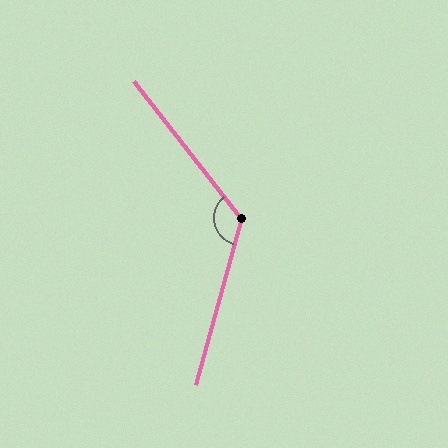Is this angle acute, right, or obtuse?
It is obtuse.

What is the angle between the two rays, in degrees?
Approximately 127 degrees.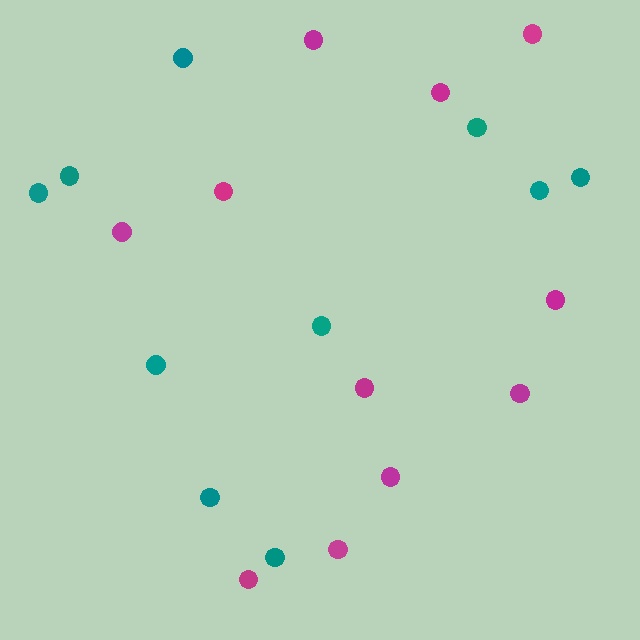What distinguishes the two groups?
There are 2 groups: one group of magenta circles (11) and one group of teal circles (10).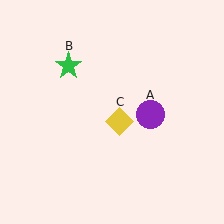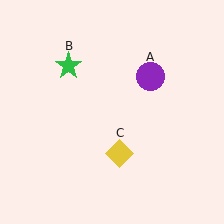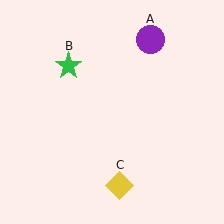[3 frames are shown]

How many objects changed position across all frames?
2 objects changed position: purple circle (object A), yellow diamond (object C).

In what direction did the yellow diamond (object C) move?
The yellow diamond (object C) moved down.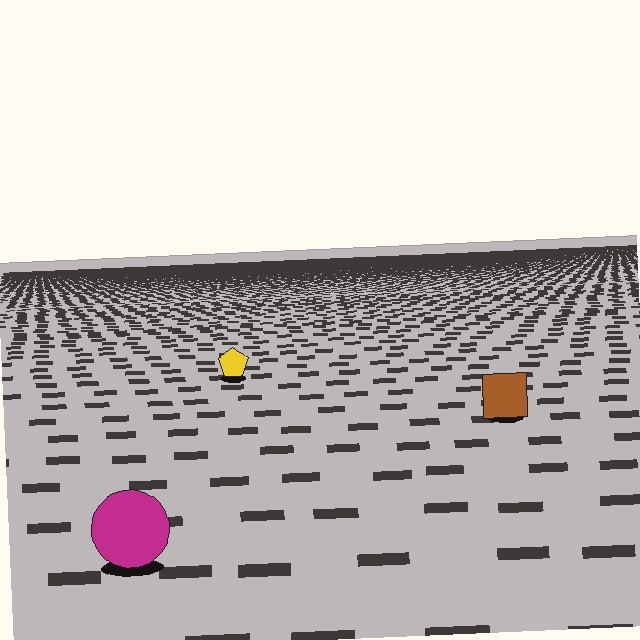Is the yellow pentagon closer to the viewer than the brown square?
No. The brown square is closer — you can tell from the texture gradient: the ground texture is coarser near it.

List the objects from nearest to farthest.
From nearest to farthest: the magenta circle, the brown square, the yellow pentagon.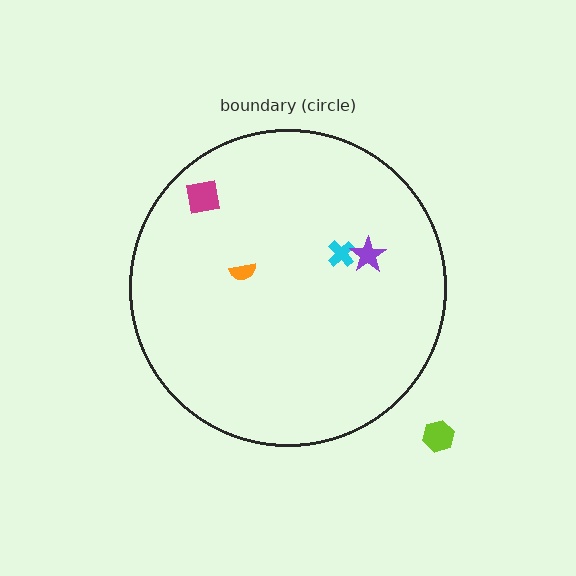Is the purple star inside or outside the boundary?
Inside.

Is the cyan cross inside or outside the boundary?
Inside.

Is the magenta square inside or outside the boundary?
Inside.